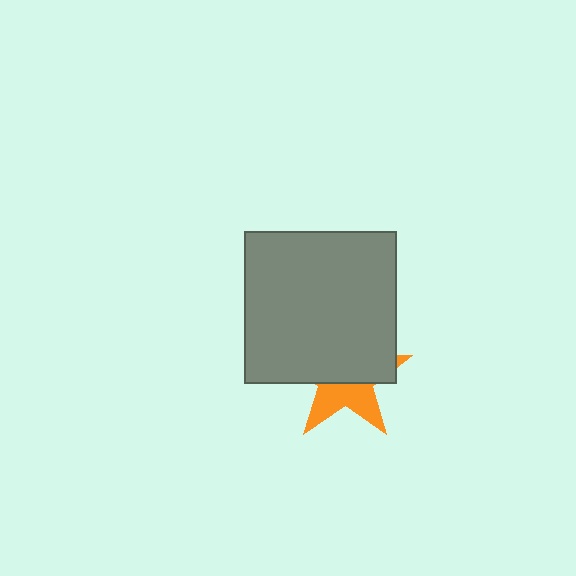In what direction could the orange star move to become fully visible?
The orange star could move down. That would shift it out from behind the gray square entirely.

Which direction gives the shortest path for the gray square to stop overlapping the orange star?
Moving up gives the shortest separation.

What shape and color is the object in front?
The object in front is a gray square.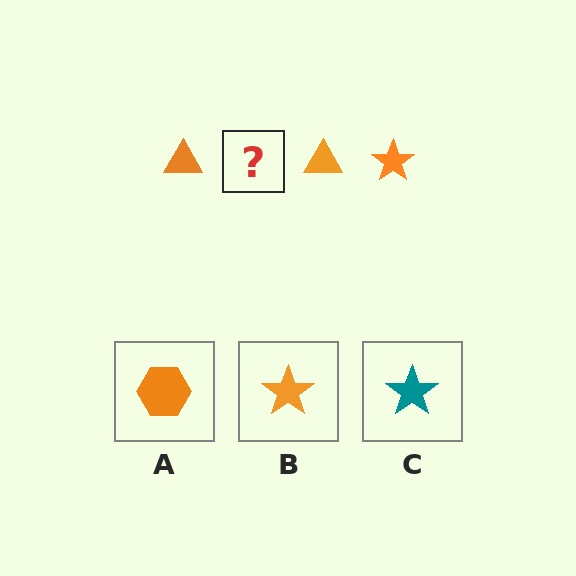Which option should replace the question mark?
Option B.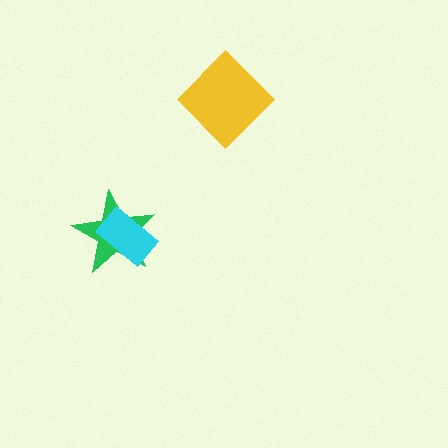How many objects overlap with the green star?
1 object overlaps with the green star.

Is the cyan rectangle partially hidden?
No, no other shape covers it.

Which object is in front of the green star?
The cyan rectangle is in front of the green star.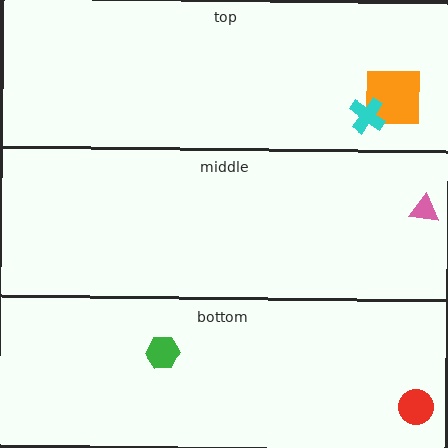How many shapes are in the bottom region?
2.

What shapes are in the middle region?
The pink triangle.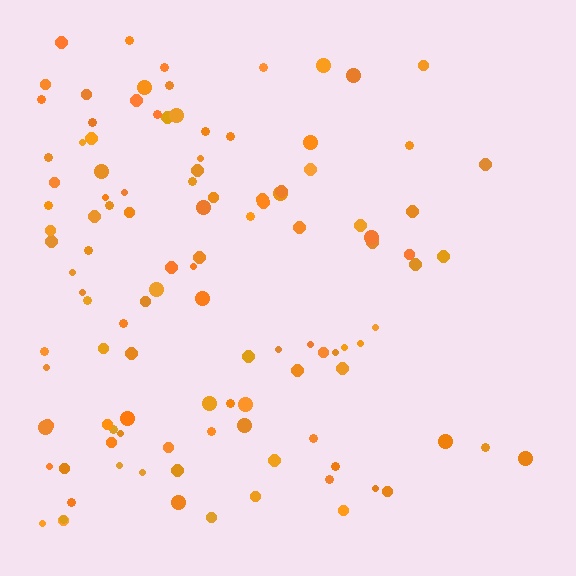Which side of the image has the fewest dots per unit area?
The right.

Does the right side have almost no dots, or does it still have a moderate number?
Still a moderate number, just noticeably fewer than the left.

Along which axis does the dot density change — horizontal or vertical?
Horizontal.